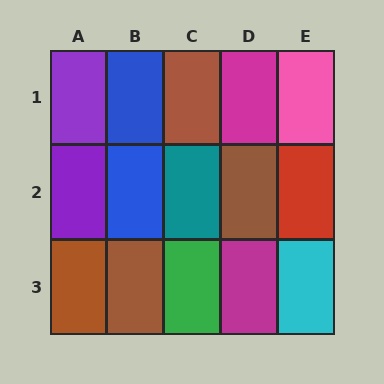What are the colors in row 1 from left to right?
Purple, blue, brown, magenta, pink.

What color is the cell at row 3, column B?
Brown.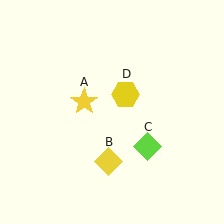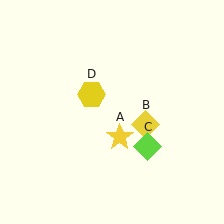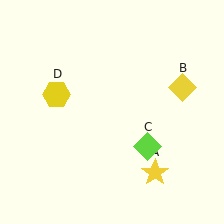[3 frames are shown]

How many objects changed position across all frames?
3 objects changed position: yellow star (object A), yellow diamond (object B), yellow hexagon (object D).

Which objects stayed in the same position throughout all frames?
Lime diamond (object C) remained stationary.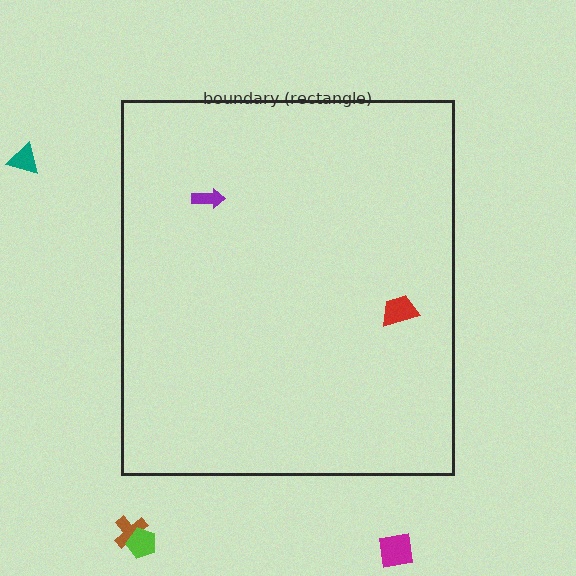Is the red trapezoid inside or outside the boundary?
Inside.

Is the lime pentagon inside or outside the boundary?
Outside.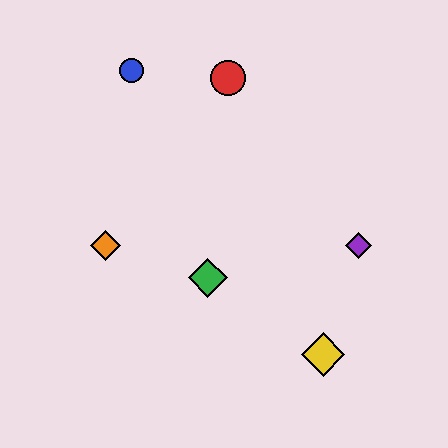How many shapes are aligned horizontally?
2 shapes (the purple diamond, the orange diamond) are aligned horizontally.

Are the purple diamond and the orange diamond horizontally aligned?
Yes, both are at y≈246.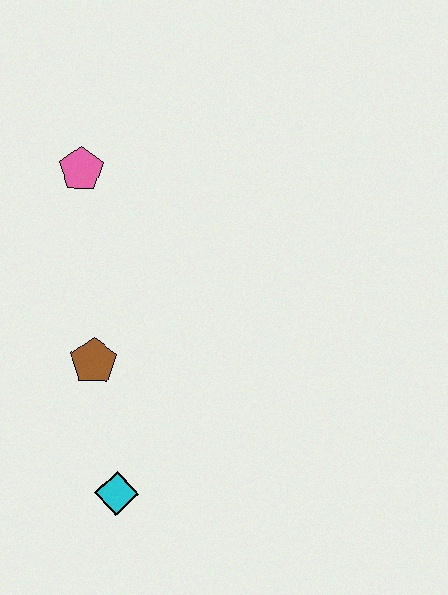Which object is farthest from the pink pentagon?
The cyan diamond is farthest from the pink pentagon.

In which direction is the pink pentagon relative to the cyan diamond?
The pink pentagon is above the cyan diamond.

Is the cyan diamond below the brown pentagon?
Yes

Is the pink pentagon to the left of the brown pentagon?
Yes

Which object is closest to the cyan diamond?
The brown pentagon is closest to the cyan diamond.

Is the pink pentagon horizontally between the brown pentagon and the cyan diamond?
No